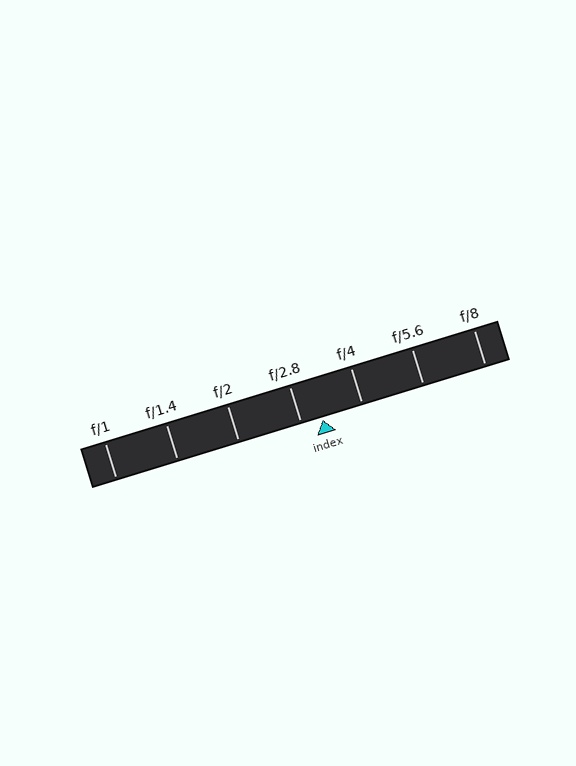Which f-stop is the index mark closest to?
The index mark is closest to f/2.8.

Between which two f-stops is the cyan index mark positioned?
The index mark is between f/2.8 and f/4.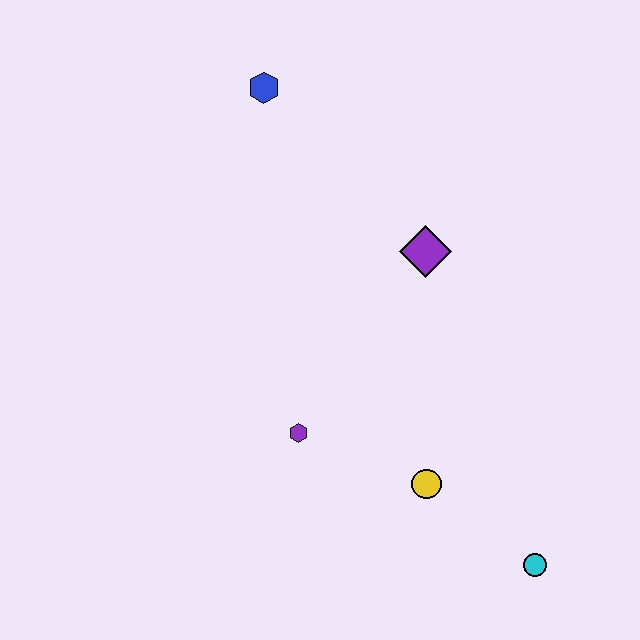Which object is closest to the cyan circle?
The yellow circle is closest to the cyan circle.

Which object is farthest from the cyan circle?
The blue hexagon is farthest from the cyan circle.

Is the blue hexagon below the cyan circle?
No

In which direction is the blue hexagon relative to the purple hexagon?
The blue hexagon is above the purple hexagon.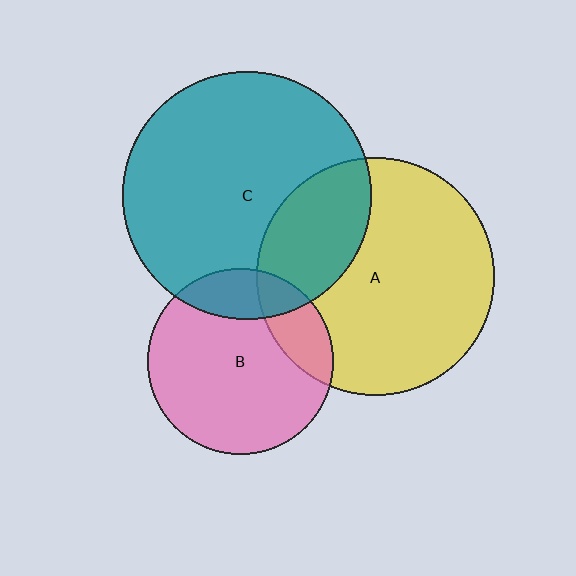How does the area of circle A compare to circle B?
Approximately 1.6 times.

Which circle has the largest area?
Circle C (teal).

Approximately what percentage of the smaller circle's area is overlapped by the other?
Approximately 20%.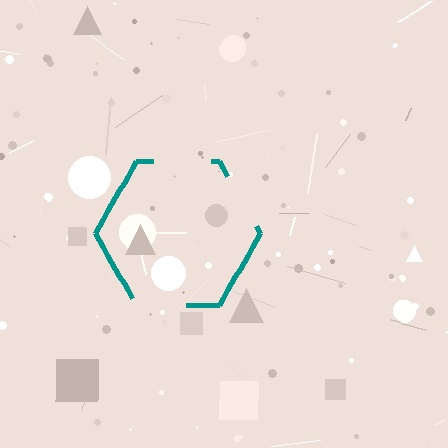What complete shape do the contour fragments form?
The contour fragments form a hexagon.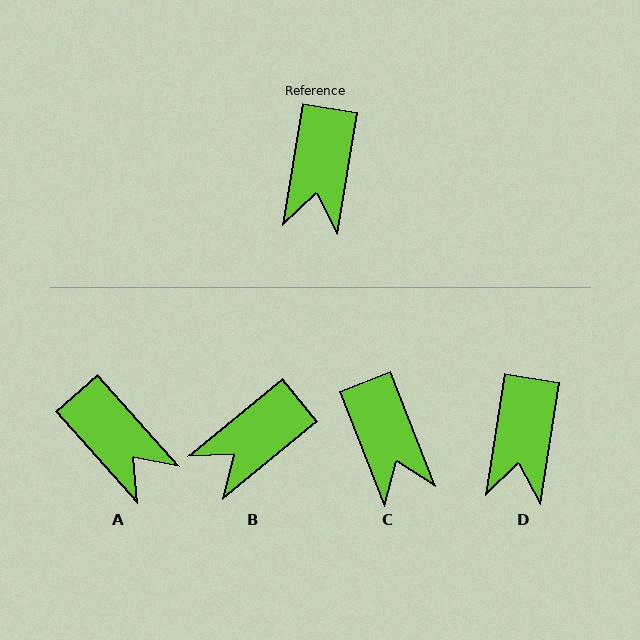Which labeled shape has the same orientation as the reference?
D.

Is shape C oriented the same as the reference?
No, it is off by about 31 degrees.